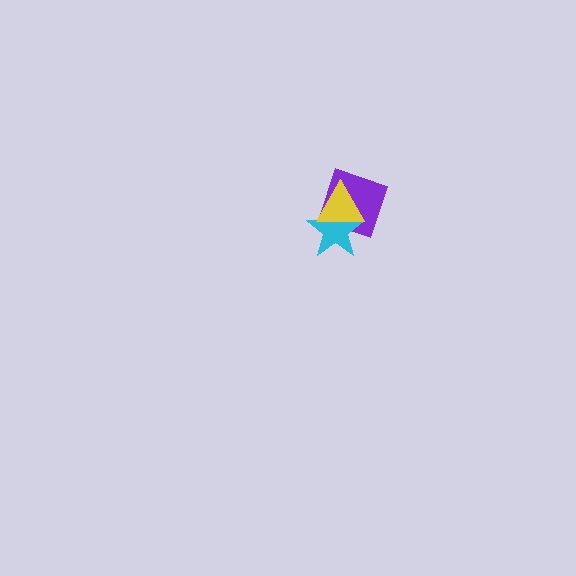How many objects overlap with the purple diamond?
2 objects overlap with the purple diamond.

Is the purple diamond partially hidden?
Yes, it is partially covered by another shape.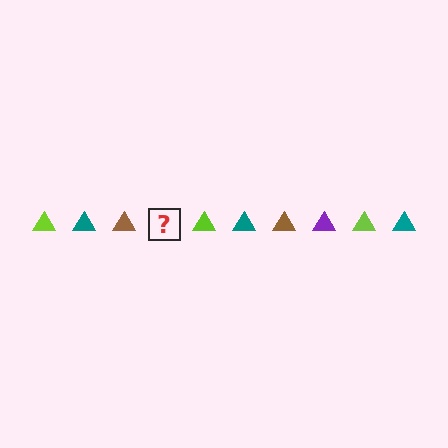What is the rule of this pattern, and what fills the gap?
The rule is that the pattern cycles through lime, teal, brown, purple triangles. The gap should be filled with a purple triangle.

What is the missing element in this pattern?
The missing element is a purple triangle.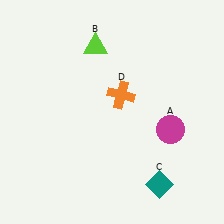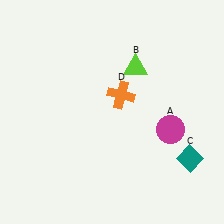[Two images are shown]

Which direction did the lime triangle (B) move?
The lime triangle (B) moved right.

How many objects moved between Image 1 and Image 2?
2 objects moved between the two images.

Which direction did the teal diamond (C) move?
The teal diamond (C) moved right.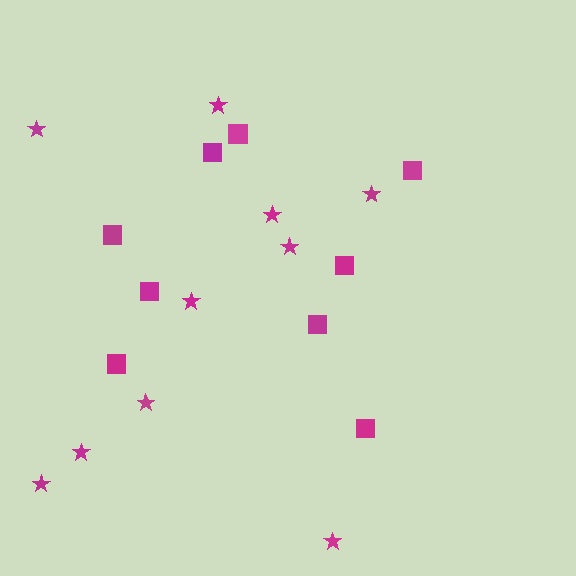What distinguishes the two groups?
There are 2 groups: one group of squares (9) and one group of stars (10).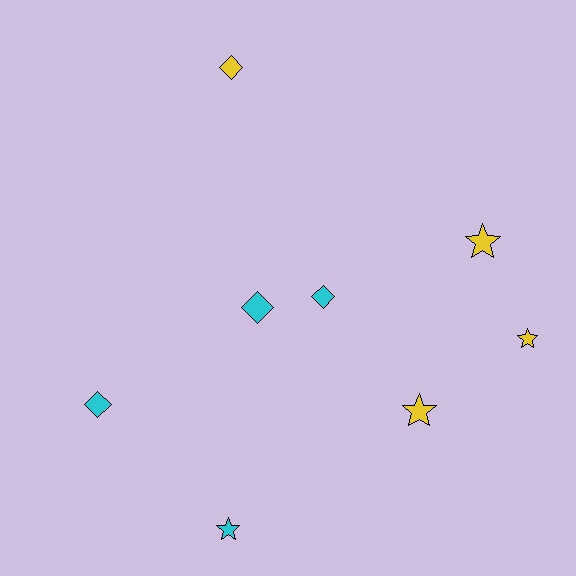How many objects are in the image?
There are 8 objects.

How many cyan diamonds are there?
There are 3 cyan diamonds.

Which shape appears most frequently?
Diamond, with 4 objects.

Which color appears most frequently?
Cyan, with 4 objects.